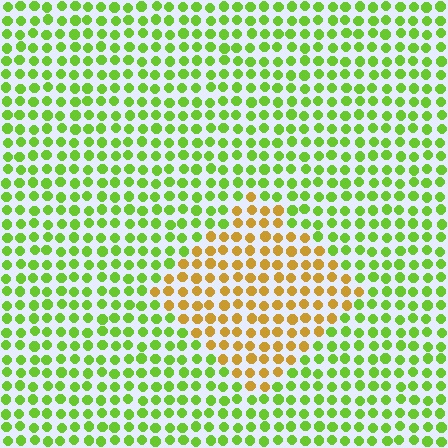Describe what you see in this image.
The image is filled with small lime elements in a uniform arrangement. A diamond-shaped region is visible where the elements are tinted to a slightly different hue, forming a subtle color boundary.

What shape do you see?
I see a diamond.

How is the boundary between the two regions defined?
The boundary is defined purely by a slight shift in hue (about 56 degrees). Spacing, size, and orientation are identical on both sides.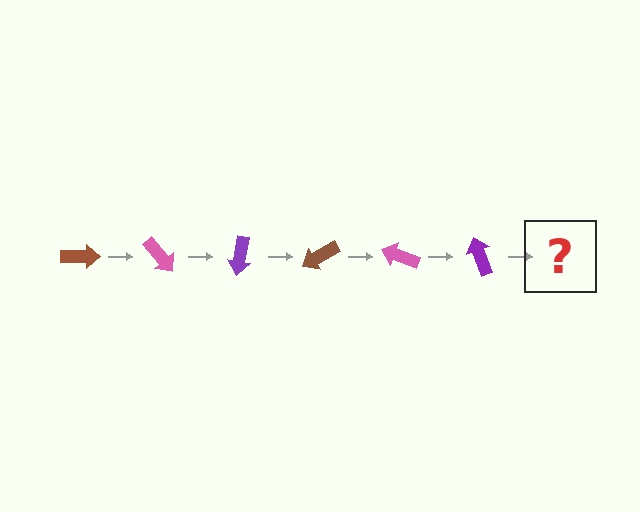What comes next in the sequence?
The next element should be a brown arrow, rotated 300 degrees from the start.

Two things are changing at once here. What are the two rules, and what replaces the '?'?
The two rules are that it rotates 50 degrees each step and the color cycles through brown, pink, and purple. The '?' should be a brown arrow, rotated 300 degrees from the start.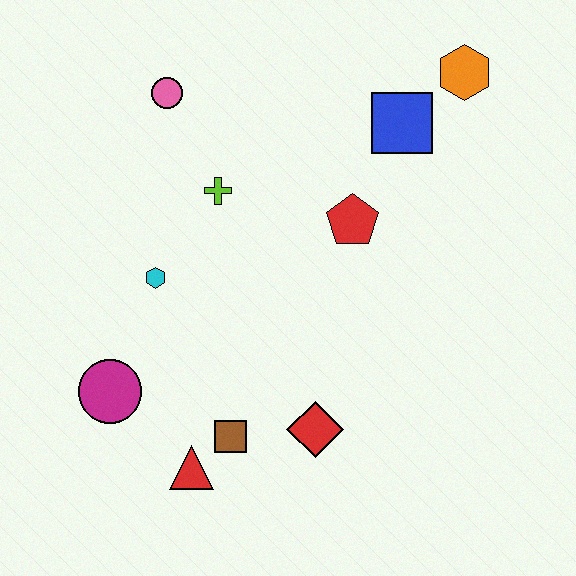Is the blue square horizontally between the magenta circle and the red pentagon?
No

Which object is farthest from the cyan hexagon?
The orange hexagon is farthest from the cyan hexagon.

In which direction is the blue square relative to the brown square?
The blue square is above the brown square.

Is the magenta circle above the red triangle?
Yes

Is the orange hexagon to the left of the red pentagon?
No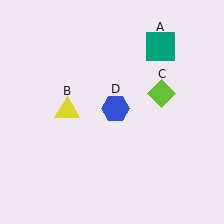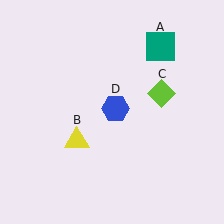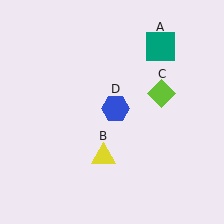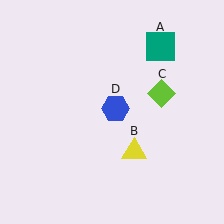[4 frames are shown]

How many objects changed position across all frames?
1 object changed position: yellow triangle (object B).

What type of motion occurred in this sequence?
The yellow triangle (object B) rotated counterclockwise around the center of the scene.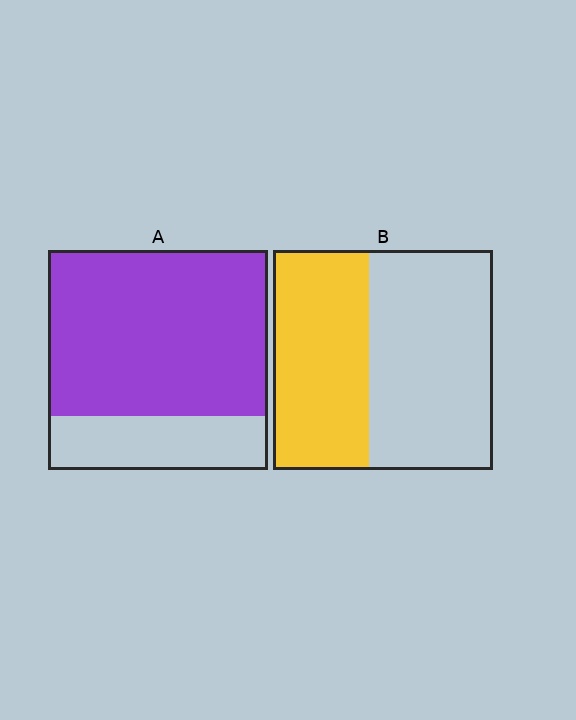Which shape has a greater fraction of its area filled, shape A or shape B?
Shape A.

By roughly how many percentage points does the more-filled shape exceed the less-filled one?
By roughly 30 percentage points (A over B).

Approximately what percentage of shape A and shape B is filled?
A is approximately 75% and B is approximately 45%.